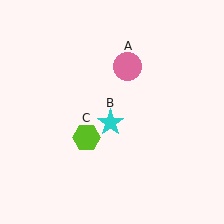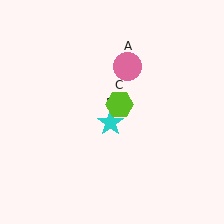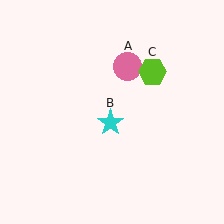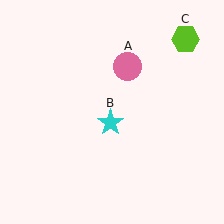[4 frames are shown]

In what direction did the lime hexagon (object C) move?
The lime hexagon (object C) moved up and to the right.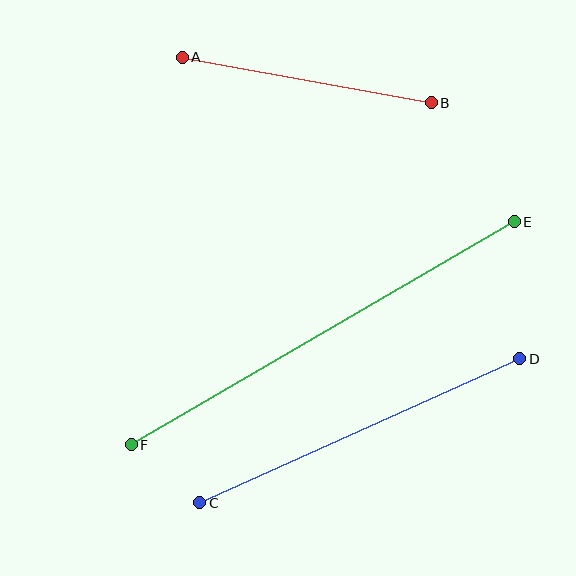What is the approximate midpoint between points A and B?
The midpoint is at approximately (307, 80) pixels.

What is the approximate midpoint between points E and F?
The midpoint is at approximately (323, 333) pixels.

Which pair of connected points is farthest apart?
Points E and F are farthest apart.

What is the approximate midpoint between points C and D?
The midpoint is at approximately (360, 431) pixels.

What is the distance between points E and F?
The distance is approximately 443 pixels.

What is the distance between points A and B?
The distance is approximately 253 pixels.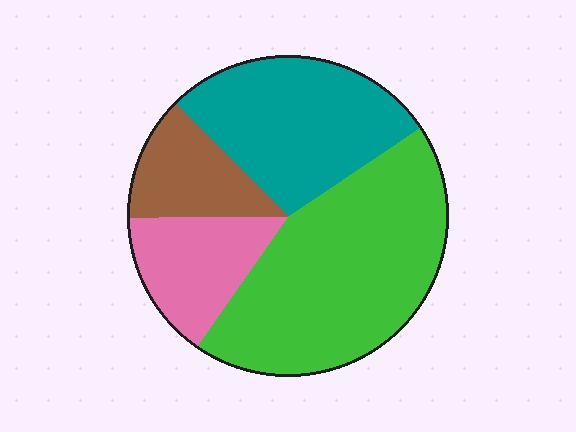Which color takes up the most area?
Green, at roughly 45%.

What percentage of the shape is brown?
Brown takes up about one eighth (1/8) of the shape.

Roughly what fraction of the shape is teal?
Teal covers roughly 30% of the shape.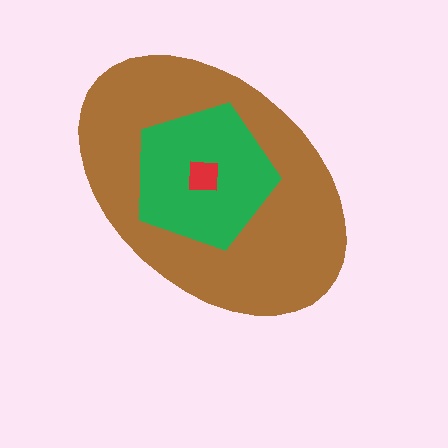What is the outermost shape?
The brown ellipse.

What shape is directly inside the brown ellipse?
The green pentagon.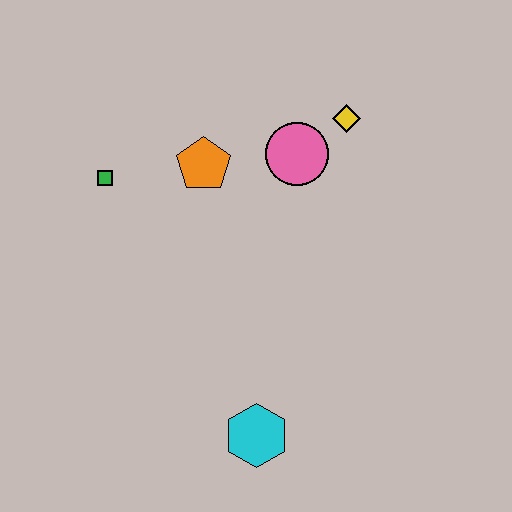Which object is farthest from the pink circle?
The cyan hexagon is farthest from the pink circle.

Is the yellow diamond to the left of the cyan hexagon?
No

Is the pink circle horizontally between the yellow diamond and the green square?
Yes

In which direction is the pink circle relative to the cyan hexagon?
The pink circle is above the cyan hexagon.